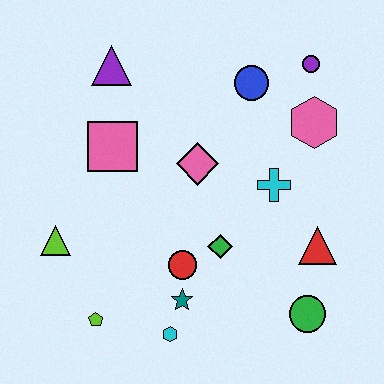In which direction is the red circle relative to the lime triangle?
The red circle is to the right of the lime triangle.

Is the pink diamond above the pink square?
No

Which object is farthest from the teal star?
The purple circle is farthest from the teal star.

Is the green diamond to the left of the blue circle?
Yes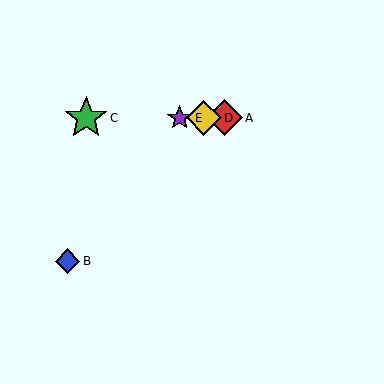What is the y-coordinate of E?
Object E is at y≈118.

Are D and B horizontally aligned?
No, D is at y≈118 and B is at y≈261.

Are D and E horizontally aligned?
Yes, both are at y≈118.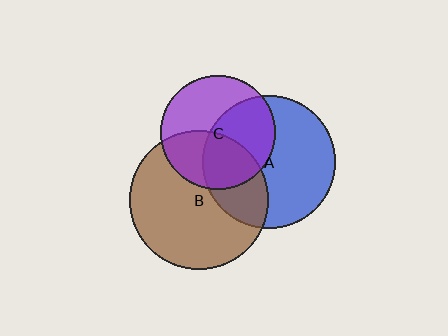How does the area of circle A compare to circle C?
Approximately 1.4 times.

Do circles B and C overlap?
Yes.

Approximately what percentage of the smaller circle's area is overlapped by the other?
Approximately 40%.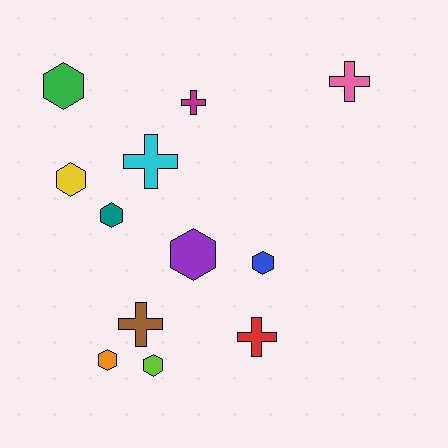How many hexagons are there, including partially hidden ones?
There are 7 hexagons.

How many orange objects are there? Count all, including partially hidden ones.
There is 1 orange object.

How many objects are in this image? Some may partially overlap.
There are 12 objects.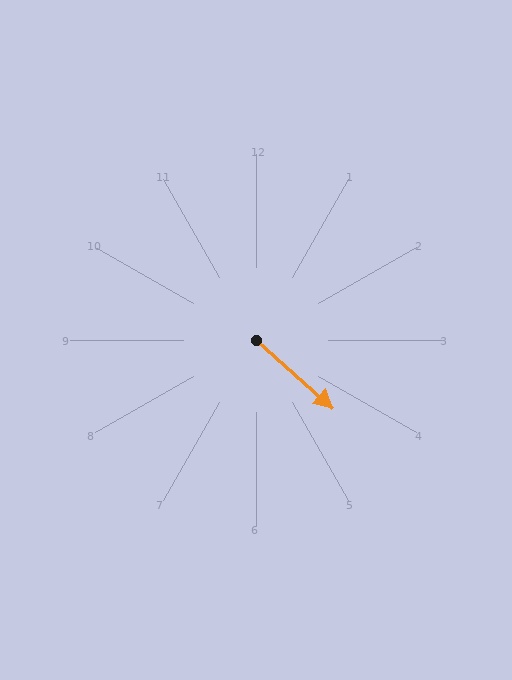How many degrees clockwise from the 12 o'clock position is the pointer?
Approximately 132 degrees.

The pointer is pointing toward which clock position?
Roughly 4 o'clock.